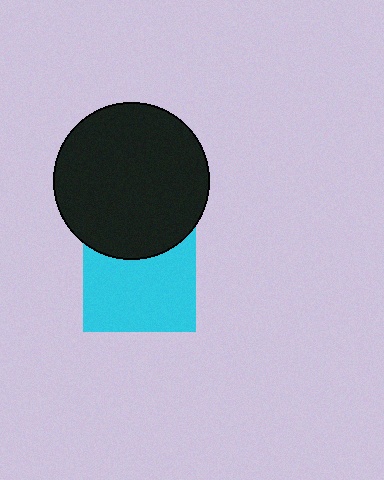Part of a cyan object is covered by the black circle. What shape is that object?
It is a square.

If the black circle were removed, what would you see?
You would see the complete cyan square.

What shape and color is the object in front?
The object in front is a black circle.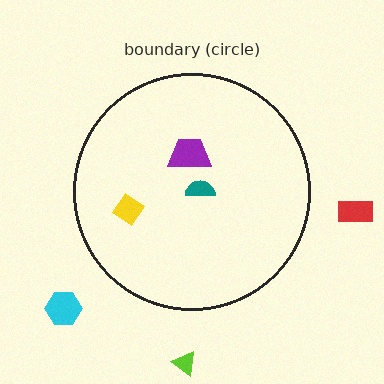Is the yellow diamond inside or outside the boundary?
Inside.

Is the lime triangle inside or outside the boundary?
Outside.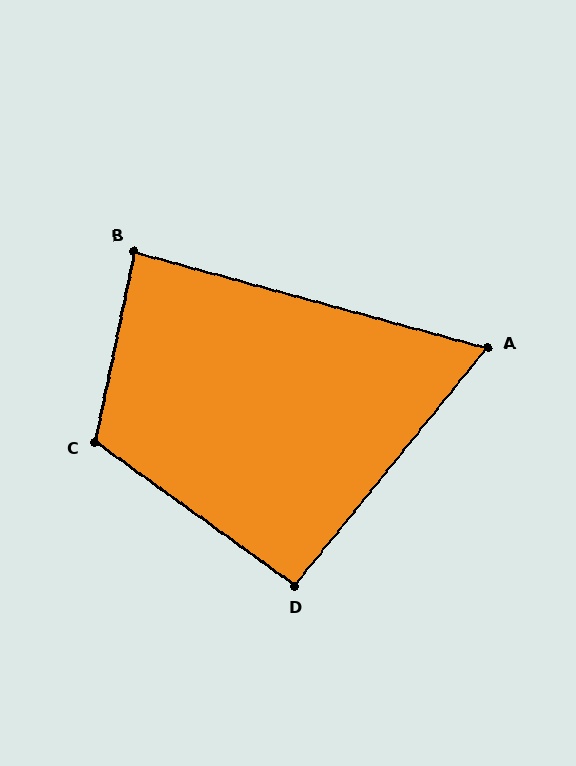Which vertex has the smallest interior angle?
A, at approximately 66 degrees.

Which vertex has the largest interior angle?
C, at approximately 114 degrees.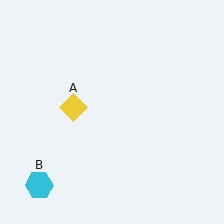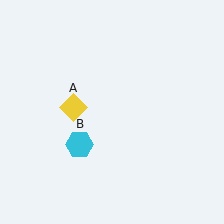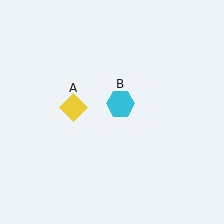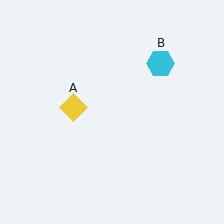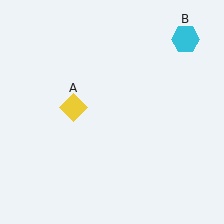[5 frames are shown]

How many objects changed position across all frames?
1 object changed position: cyan hexagon (object B).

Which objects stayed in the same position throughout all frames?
Yellow diamond (object A) remained stationary.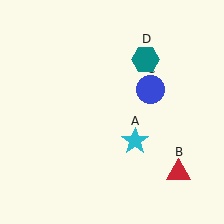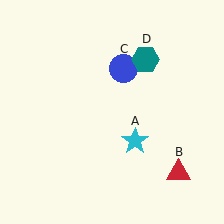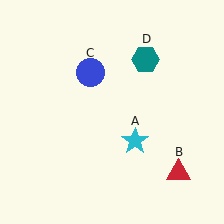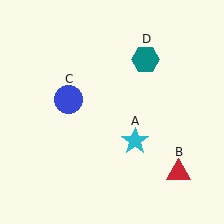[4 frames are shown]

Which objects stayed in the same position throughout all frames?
Cyan star (object A) and red triangle (object B) and teal hexagon (object D) remained stationary.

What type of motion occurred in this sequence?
The blue circle (object C) rotated counterclockwise around the center of the scene.